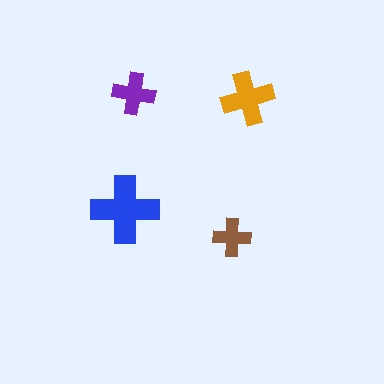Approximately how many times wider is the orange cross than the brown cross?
About 1.5 times wider.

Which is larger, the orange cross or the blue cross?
The blue one.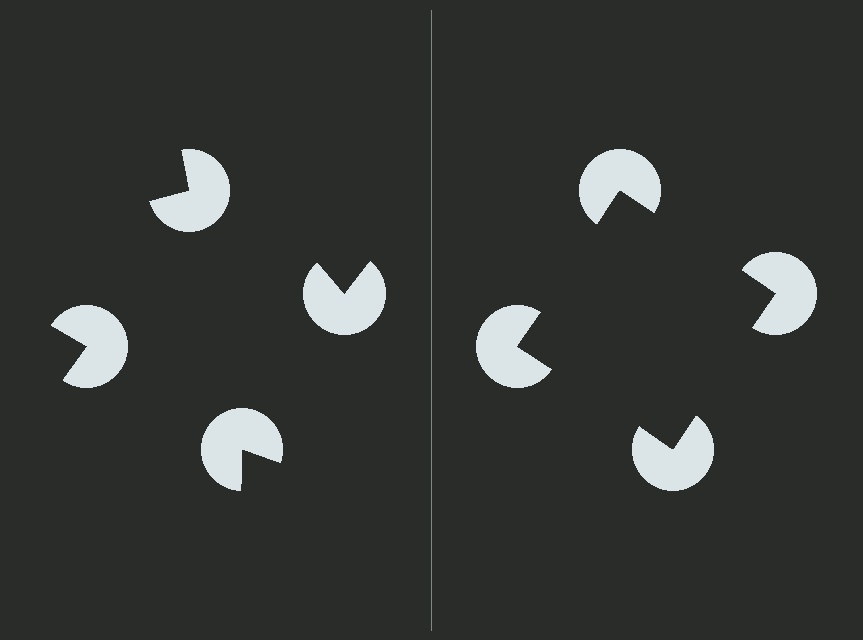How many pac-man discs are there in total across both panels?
8 — 4 on each side.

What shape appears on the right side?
An illusory square.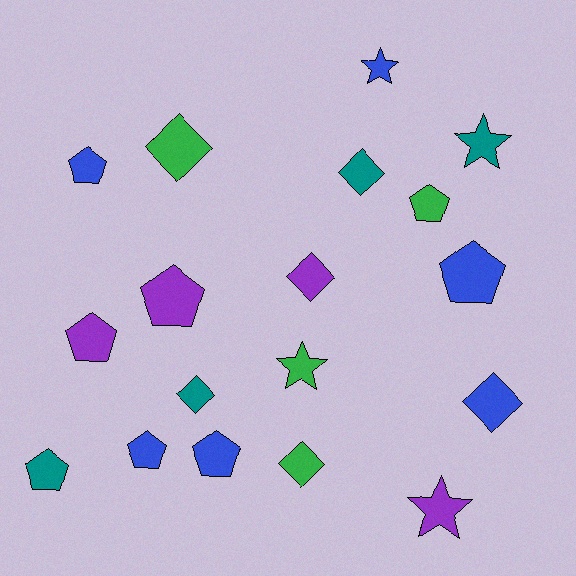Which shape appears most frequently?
Pentagon, with 8 objects.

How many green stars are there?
There is 1 green star.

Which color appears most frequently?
Blue, with 6 objects.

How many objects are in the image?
There are 18 objects.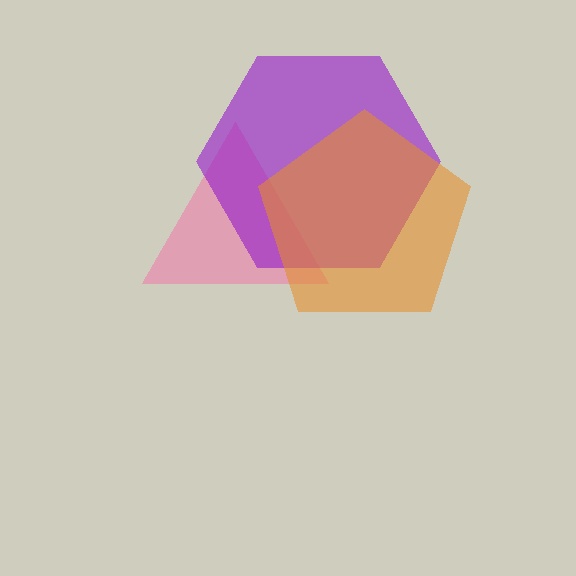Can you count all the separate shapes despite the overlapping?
Yes, there are 3 separate shapes.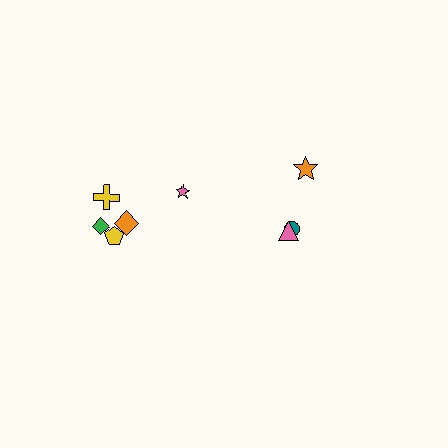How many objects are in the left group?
There are 5 objects.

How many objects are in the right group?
There are 3 objects.